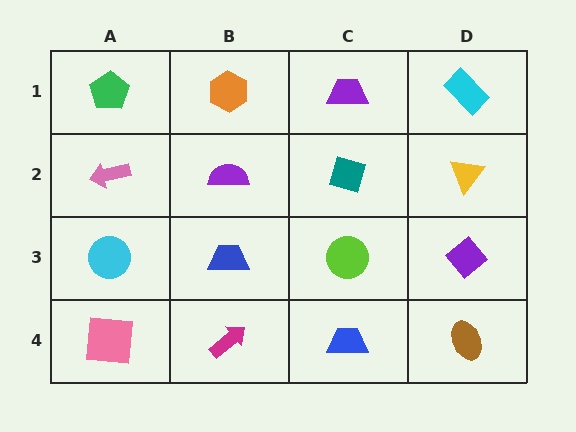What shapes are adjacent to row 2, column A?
A green pentagon (row 1, column A), a cyan circle (row 3, column A), a purple semicircle (row 2, column B).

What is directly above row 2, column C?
A purple trapezoid.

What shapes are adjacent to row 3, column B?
A purple semicircle (row 2, column B), a magenta arrow (row 4, column B), a cyan circle (row 3, column A), a lime circle (row 3, column C).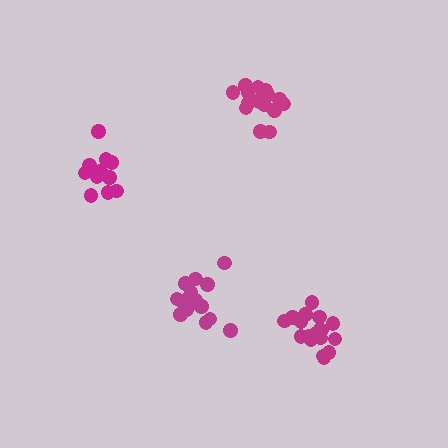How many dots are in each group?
Group 1: 16 dots, Group 2: 13 dots, Group 3: 16 dots, Group 4: 18 dots (63 total).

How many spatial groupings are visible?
There are 4 spatial groupings.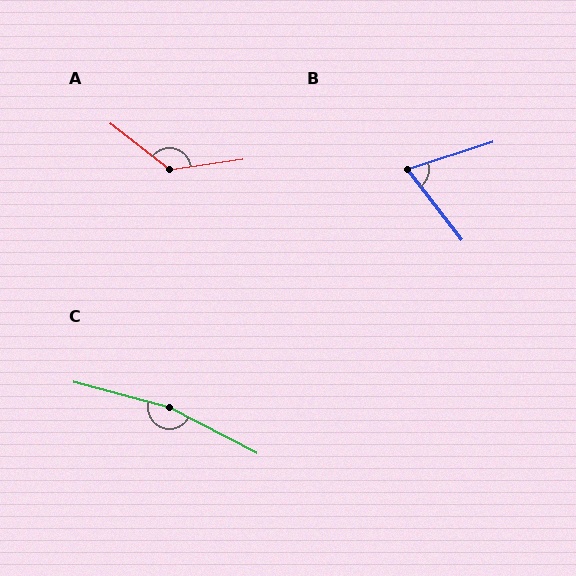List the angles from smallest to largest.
B (70°), A (134°), C (168°).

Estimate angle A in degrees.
Approximately 134 degrees.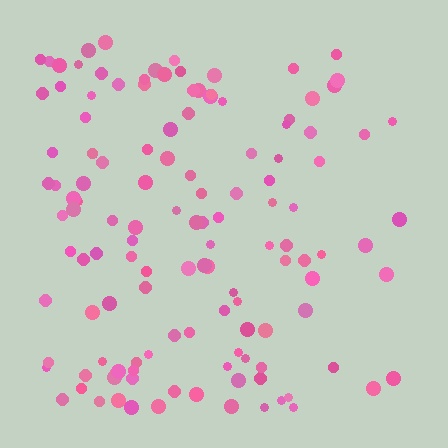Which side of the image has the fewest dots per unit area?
The right.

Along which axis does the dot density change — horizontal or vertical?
Horizontal.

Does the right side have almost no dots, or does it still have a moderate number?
Still a moderate number, just noticeably fewer than the left.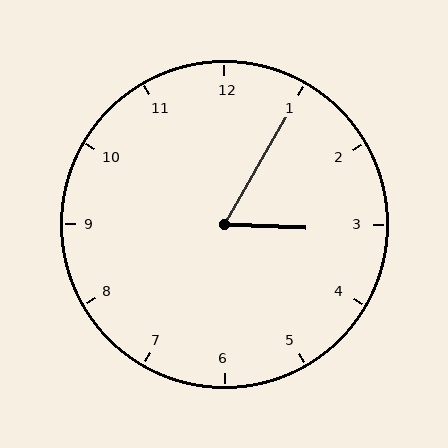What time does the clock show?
3:05.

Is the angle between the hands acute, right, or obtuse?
It is acute.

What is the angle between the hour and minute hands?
Approximately 62 degrees.